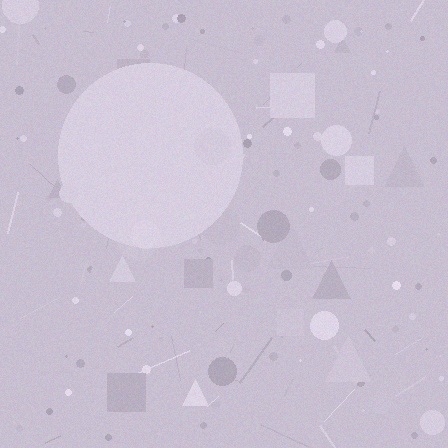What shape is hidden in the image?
A circle is hidden in the image.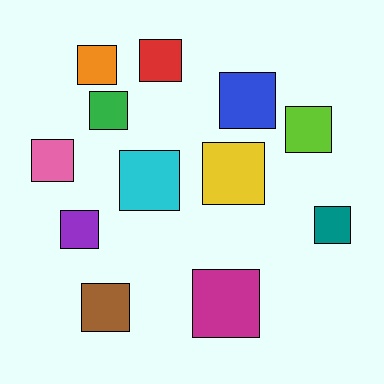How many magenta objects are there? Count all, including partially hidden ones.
There is 1 magenta object.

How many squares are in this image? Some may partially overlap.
There are 12 squares.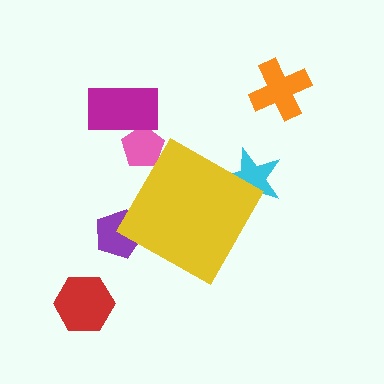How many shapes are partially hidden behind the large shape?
3 shapes are partially hidden.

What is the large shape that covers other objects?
A yellow diamond.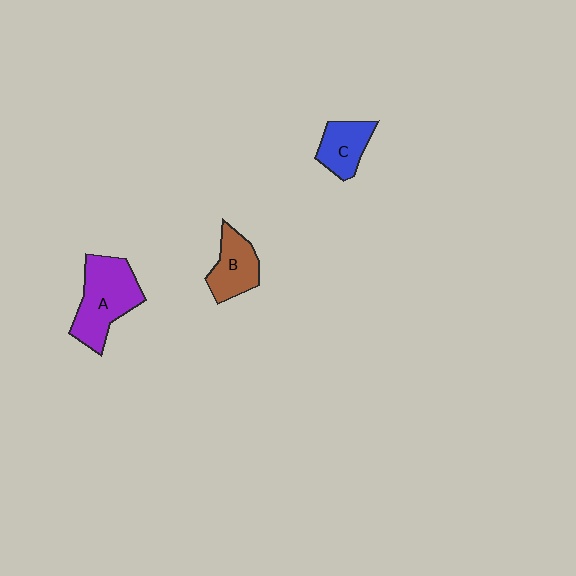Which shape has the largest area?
Shape A (purple).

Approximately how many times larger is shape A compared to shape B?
Approximately 1.6 times.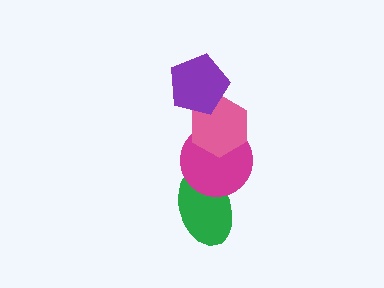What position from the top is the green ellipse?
The green ellipse is 4th from the top.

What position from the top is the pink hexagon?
The pink hexagon is 2nd from the top.